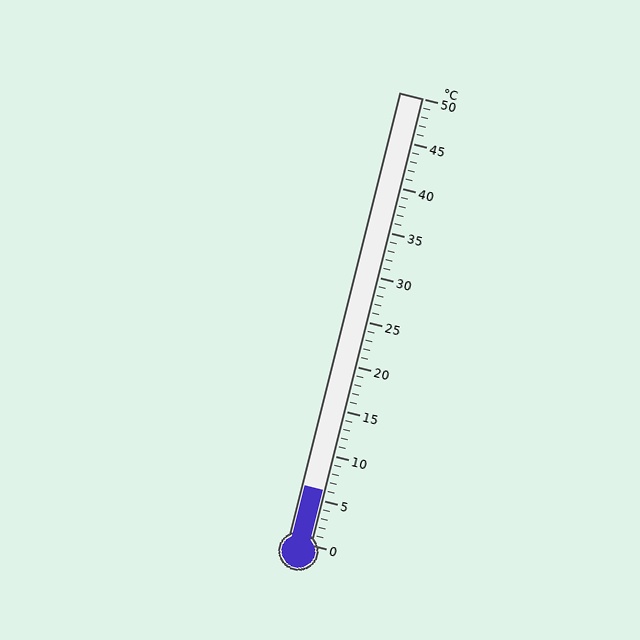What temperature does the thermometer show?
The thermometer shows approximately 6°C.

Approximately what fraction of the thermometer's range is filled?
The thermometer is filled to approximately 10% of its range.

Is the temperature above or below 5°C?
The temperature is above 5°C.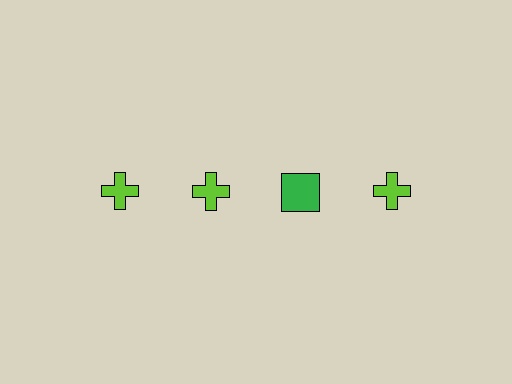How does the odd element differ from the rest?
It differs in both color (green instead of lime) and shape (square instead of cross).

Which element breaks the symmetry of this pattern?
The green square in the top row, center column breaks the symmetry. All other shapes are lime crosses.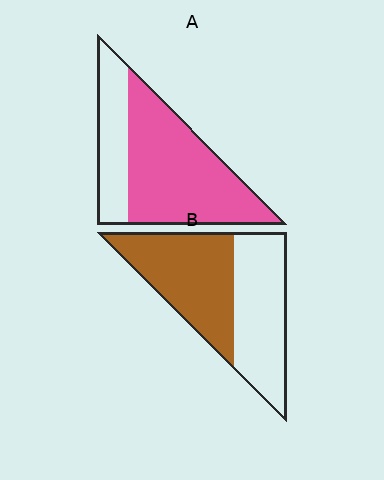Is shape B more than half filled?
Roughly half.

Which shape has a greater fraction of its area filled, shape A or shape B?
Shape A.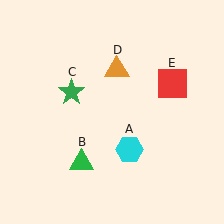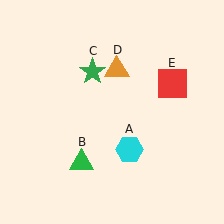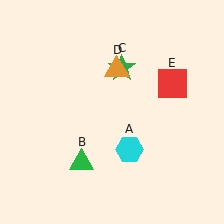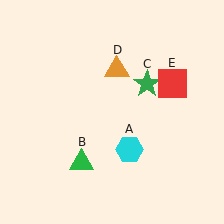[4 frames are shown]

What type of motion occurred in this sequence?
The green star (object C) rotated clockwise around the center of the scene.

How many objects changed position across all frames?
1 object changed position: green star (object C).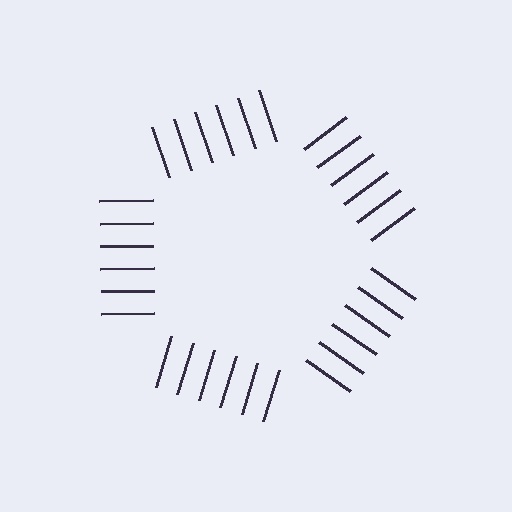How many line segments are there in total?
30 — 6 along each of the 5 edges.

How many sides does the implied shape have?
5 sides — the line-ends trace a pentagon.